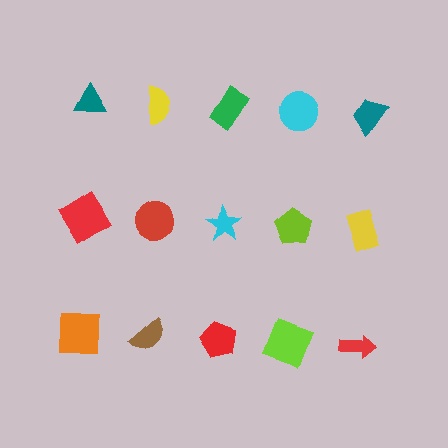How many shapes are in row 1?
5 shapes.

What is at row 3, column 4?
A lime square.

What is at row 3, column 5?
A red arrow.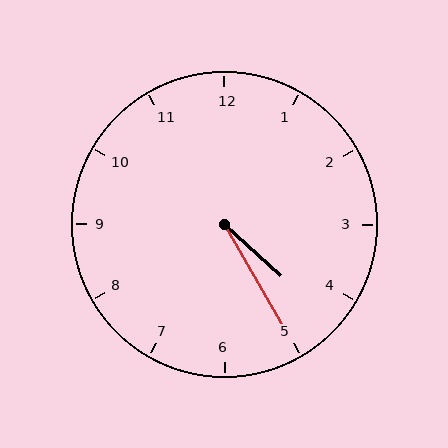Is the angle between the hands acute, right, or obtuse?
It is acute.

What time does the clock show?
4:25.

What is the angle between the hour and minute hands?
Approximately 18 degrees.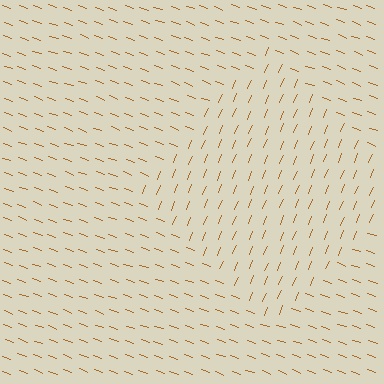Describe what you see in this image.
The image is filled with small brown line segments. A diamond region in the image has lines oriented differently from the surrounding lines, creating a visible texture boundary.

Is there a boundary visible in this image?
Yes, there is a texture boundary formed by a change in line orientation.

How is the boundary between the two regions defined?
The boundary is defined purely by a change in line orientation (approximately 87 degrees difference). All lines are the same color and thickness.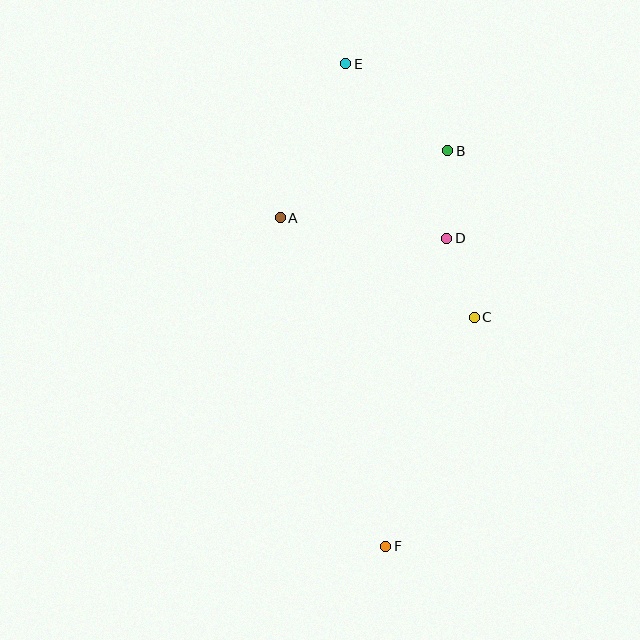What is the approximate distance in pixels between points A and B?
The distance between A and B is approximately 180 pixels.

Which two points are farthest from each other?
Points E and F are farthest from each other.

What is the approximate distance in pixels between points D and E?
The distance between D and E is approximately 202 pixels.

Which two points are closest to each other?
Points C and D are closest to each other.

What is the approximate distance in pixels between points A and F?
The distance between A and F is approximately 345 pixels.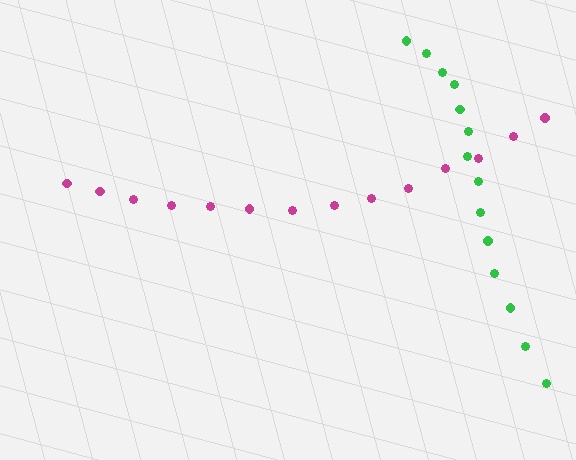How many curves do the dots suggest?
There are 2 distinct paths.